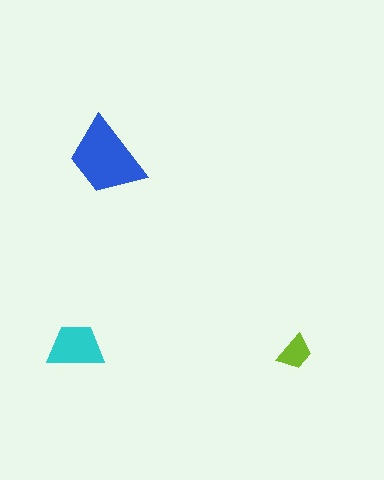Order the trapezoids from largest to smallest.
the blue one, the cyan one, the lime one.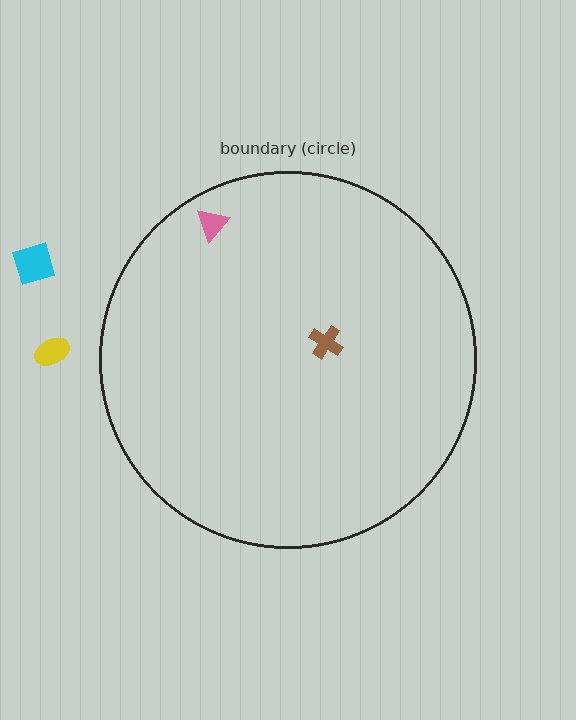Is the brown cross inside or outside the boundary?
Inside.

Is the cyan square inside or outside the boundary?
Outside.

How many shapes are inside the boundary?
2 inside, 2 outside.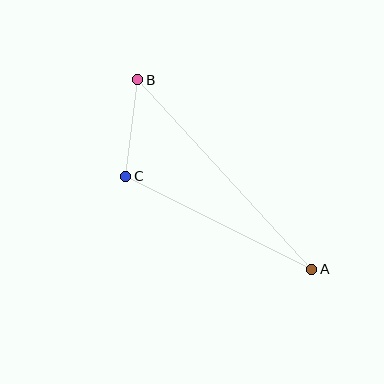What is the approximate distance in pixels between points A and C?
The distance between A and C is approximately 208 pixels.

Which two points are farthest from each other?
Points A and B are farthest from each other.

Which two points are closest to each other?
Points B and C are closest to each other.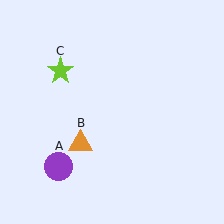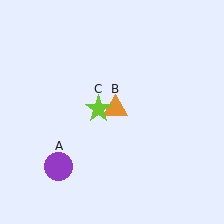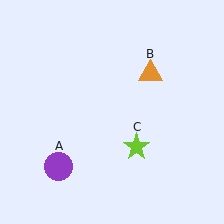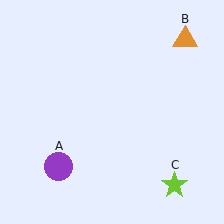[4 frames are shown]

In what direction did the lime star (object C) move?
The lime star (object C) moved down and to the right.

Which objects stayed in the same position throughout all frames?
Purple circle (object A) remained stationary.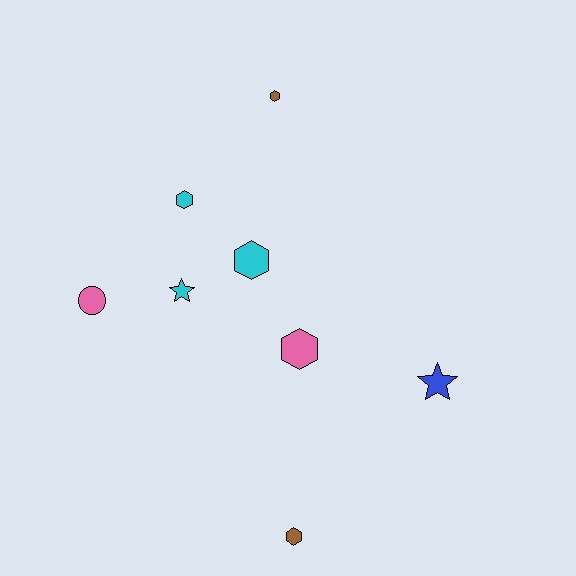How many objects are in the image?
There are 8 objects.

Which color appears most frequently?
Cyan, with 3 objects.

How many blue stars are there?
There is 1 blue star.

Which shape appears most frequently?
Hexagon, with 5 objects.